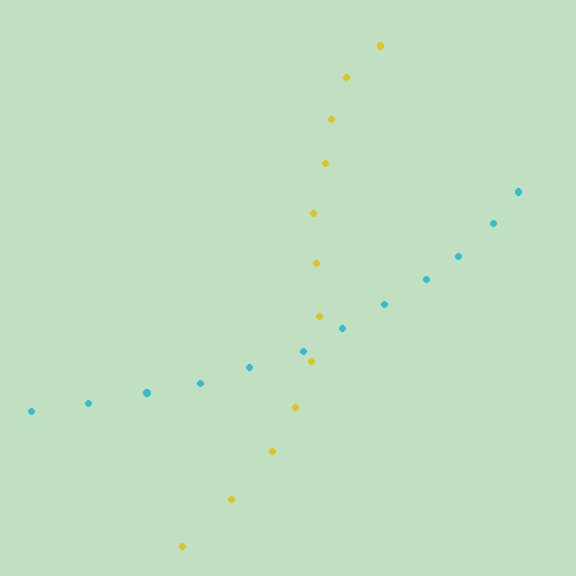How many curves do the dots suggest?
There are 2 distinct paths.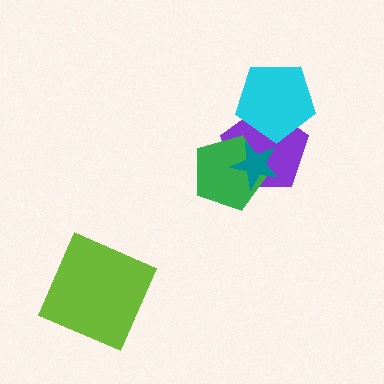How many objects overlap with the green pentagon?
2 objects overlap with the green pentagon.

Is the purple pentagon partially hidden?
Yes, it is partially covered by another shape.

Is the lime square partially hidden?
No, no other shape covers it.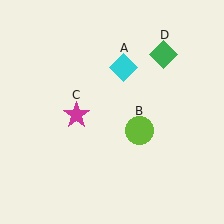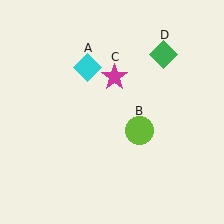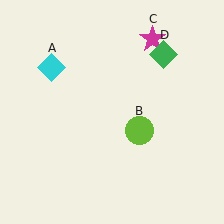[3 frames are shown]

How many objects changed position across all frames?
2 objects changed position: cyan diamond (object A), magenta star (object C).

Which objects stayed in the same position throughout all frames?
Lime circle (object B) and green diamond (object D) remained stationary.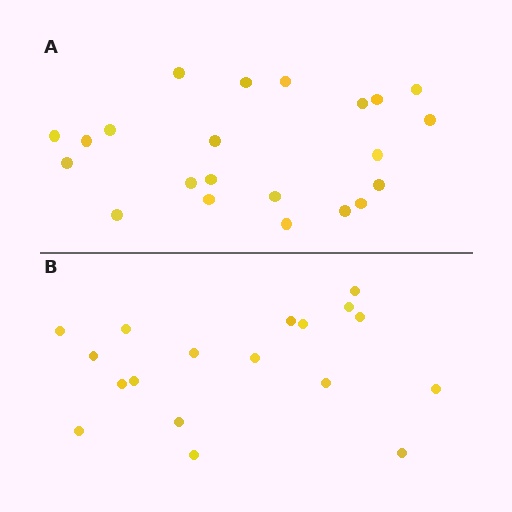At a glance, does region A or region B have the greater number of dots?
Region A (the top region) has more dots.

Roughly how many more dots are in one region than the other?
Region A has about 4 more dots than region B.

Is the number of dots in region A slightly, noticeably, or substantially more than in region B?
Region A has only slightly more — the two regions are fairly close. The ratio is roughly 1.2 to 1.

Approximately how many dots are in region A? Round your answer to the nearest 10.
About 20 dots. (The exact count is 22, which rounds to 20.)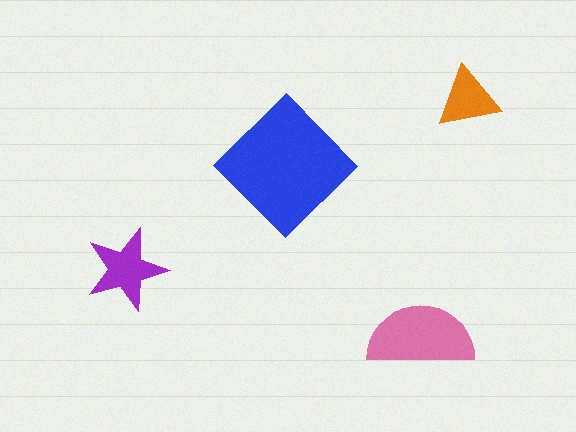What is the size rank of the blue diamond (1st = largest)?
1st.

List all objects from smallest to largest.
The orange triangle, the purple star, the pink semicircle, the blue diamond.